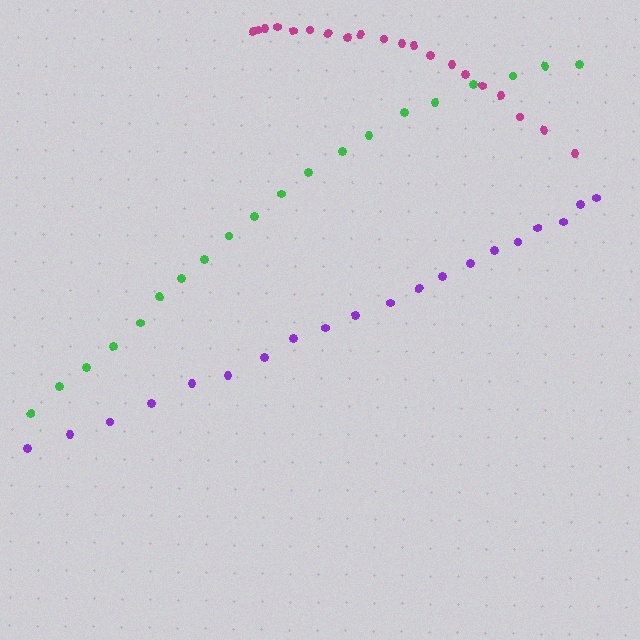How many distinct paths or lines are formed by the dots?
There are 3 distinct paths.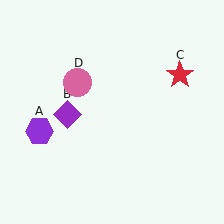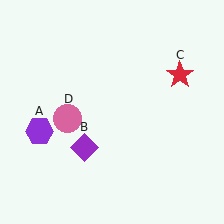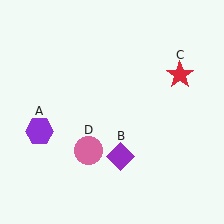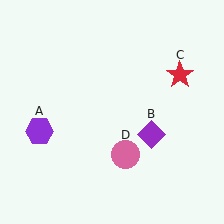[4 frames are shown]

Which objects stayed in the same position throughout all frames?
Purple hexagon (object A) and red star (object C) remained stationary.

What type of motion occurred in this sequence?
The purple diamond (object B), pink circle (object D) rotated counterclockwise around the center of the scene.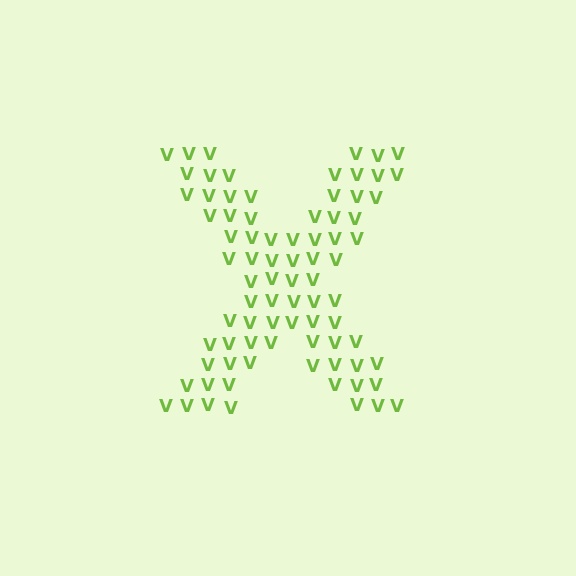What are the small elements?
The small elements are letter V's.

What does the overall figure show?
The overall figure shows the letter X.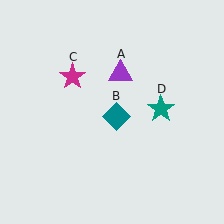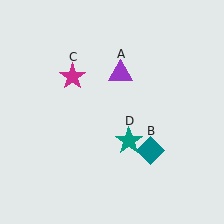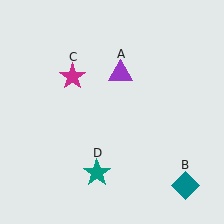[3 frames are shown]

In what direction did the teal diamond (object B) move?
The teal diamond (object B) moved down and to the right.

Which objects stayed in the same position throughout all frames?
Purple triangle (object A) and magenta star (object C) remained stationary.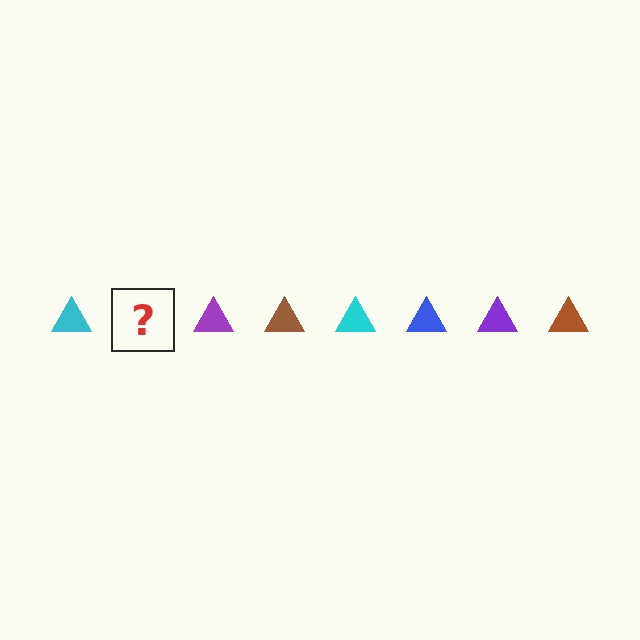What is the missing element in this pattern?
The missing element is a blue triangle.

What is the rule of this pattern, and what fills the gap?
The rule is that the pattern cycles through cyan, blue, purple, brown triangles. The gap should be filled with a blue triangle.